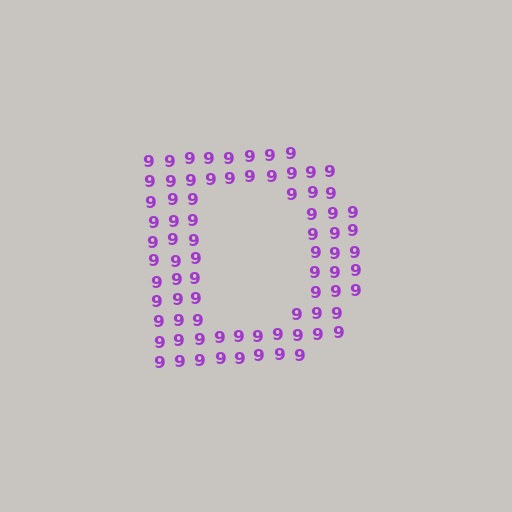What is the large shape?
The large shape is the letter D.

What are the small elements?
The small elements are digit 9's.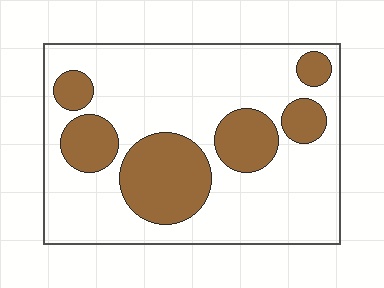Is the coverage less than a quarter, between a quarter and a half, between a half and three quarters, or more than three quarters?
Between a quarter and a half.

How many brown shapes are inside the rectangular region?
6.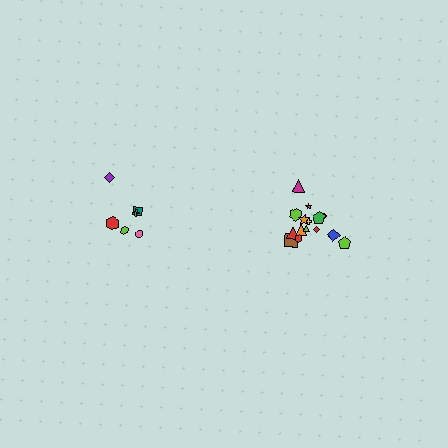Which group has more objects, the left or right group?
The right group.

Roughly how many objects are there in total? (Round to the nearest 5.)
Roughly 20 objects in total.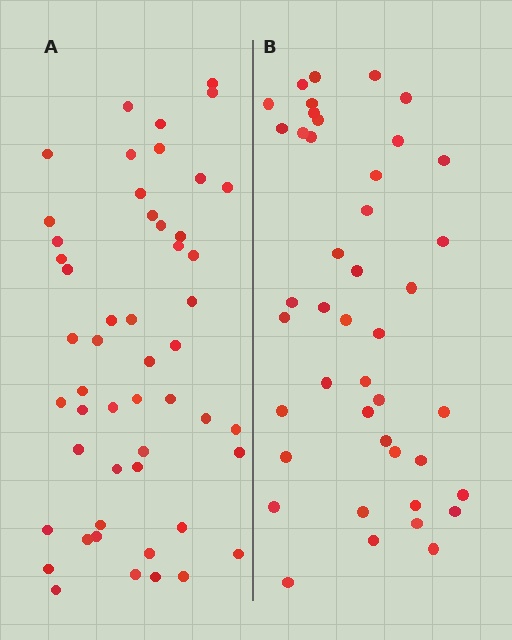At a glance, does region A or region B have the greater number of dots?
Region A (the left region) has more dots.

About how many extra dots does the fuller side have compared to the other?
Region A has roughly 8 or so more dots than region B.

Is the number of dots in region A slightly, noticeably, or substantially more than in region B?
Region A has only slightly more — the two regions are fairly close. The ratio is roughly 1.2 to 1.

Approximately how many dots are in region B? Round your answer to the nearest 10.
About 40 dots. (The exact count is 43, which rounds to 40.)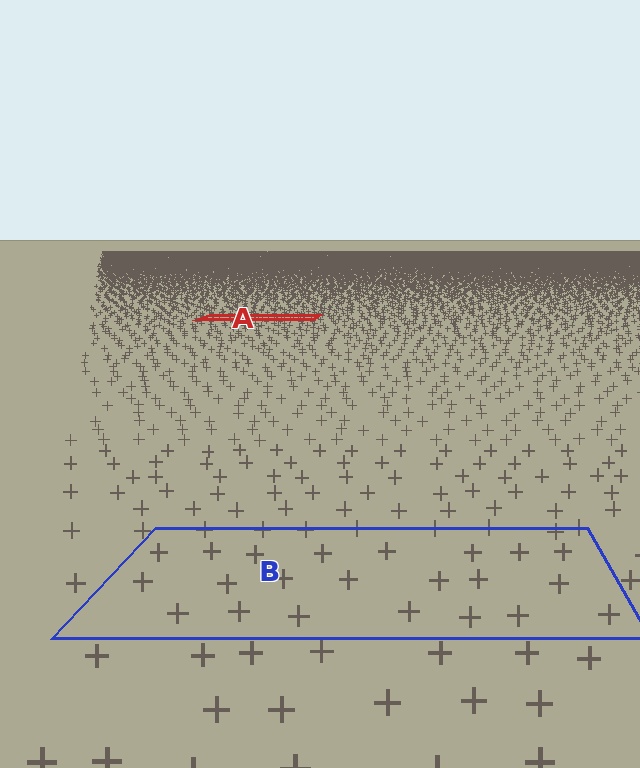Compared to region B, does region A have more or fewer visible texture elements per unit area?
Region A has more texture elements per unit area — they are packed more densely because it is farther away.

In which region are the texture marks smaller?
The texture marks are smaller in region A, because it is farther away.